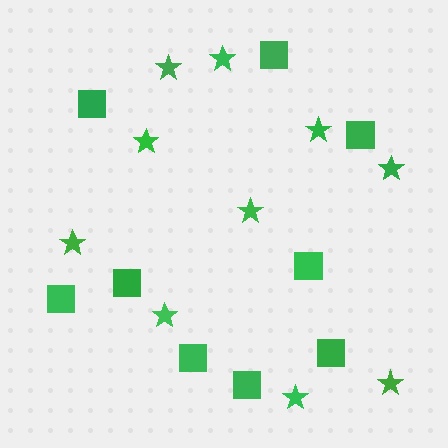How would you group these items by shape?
There are 2 groups: one group of squares (9) and one group of stars (10).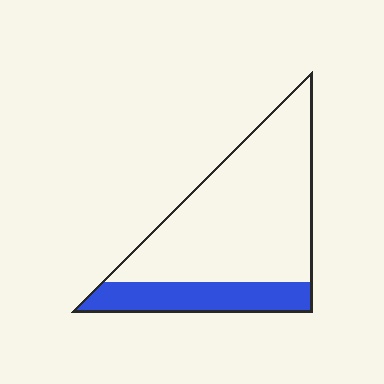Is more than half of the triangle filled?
No.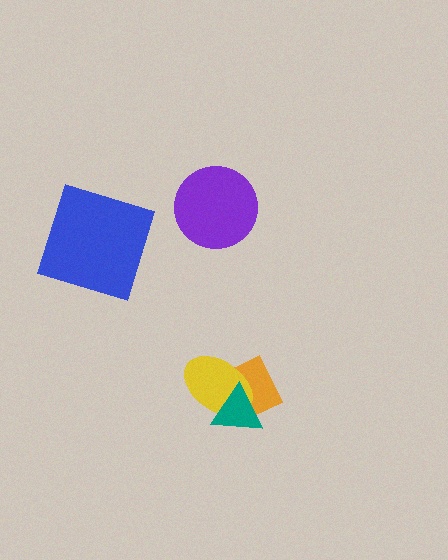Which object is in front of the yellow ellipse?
The teal triangle is in front of the yellow ellipse.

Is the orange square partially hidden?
Yes, it is partially covered by another shape.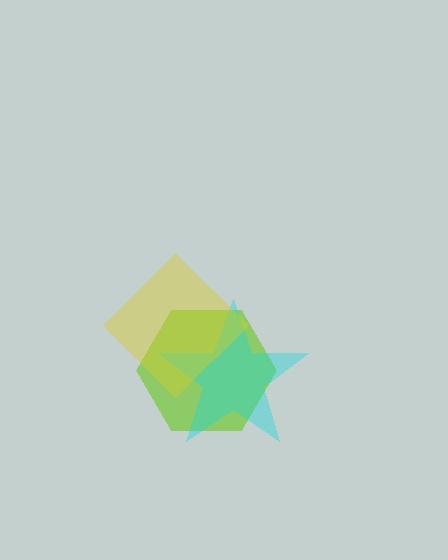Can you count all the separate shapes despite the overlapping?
Yes, there are 3 separate shapes.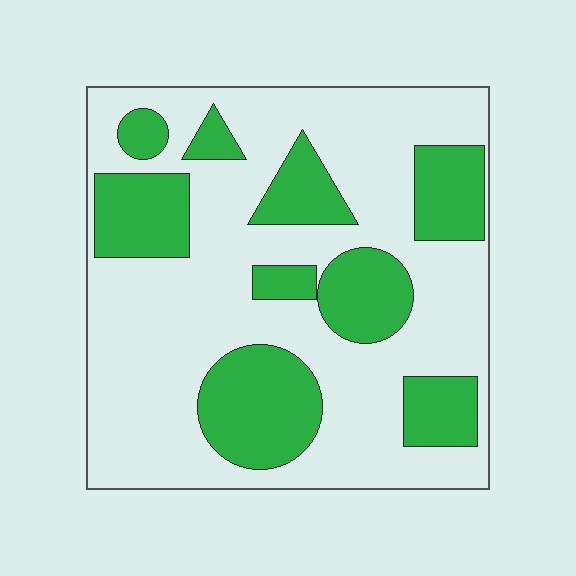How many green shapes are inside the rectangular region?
9.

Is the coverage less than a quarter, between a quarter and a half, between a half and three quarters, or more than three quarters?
Between a quarter and a half.